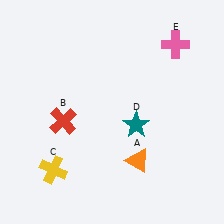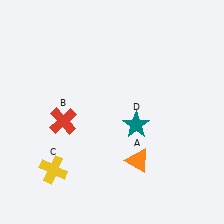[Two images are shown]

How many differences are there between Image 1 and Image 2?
There is 1 difference between the two images.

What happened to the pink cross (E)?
The pink cross (E) was removed in Image 2. It was in the top-right area of Image 1.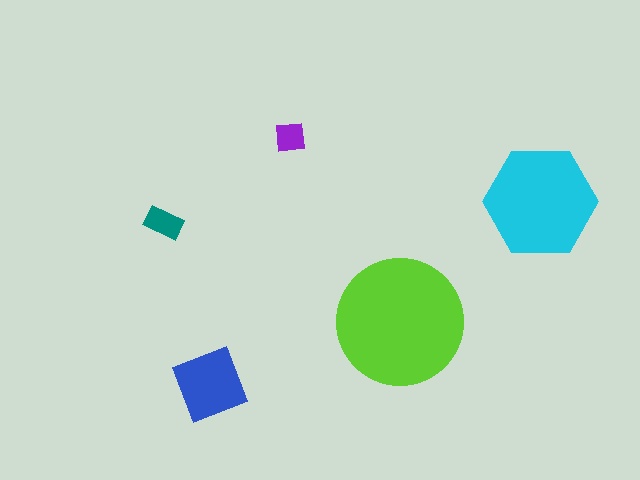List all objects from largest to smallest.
The lime circle, the cyan hexagon, the blue square, the teal rectangle, the purple square.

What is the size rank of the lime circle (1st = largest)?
1st.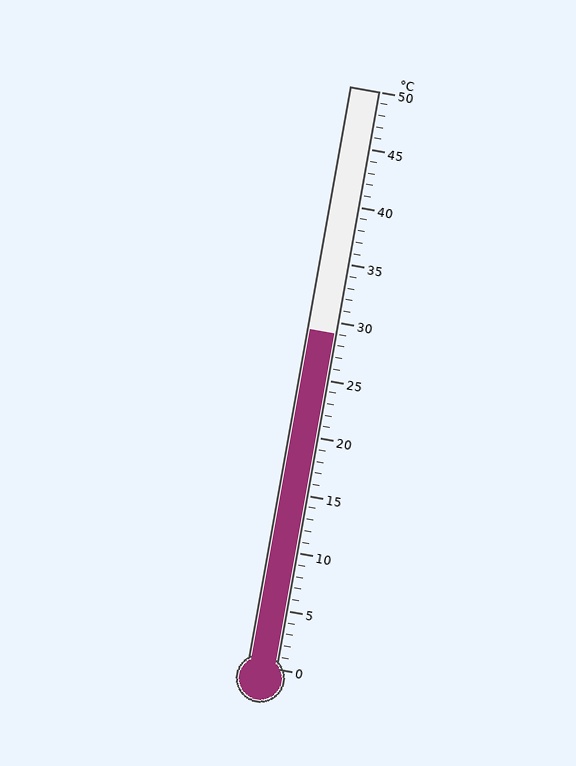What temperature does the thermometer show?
The thermometer shows approximately 29°C.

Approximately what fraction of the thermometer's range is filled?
The thermometer is filled to approximately 60% of its range.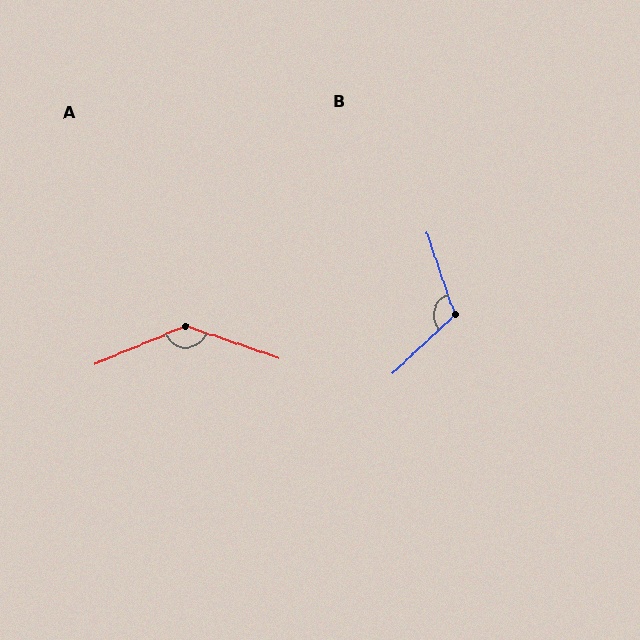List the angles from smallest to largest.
B (114°), A (139°).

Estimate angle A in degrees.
Approximately 139 degrees.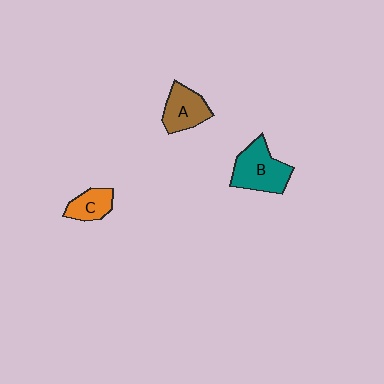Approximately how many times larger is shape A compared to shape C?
Approximately 1.4 times.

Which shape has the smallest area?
Shape C (orange).